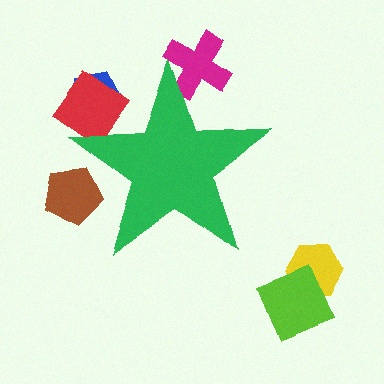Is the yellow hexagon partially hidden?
No, the yellow hexagon is fully visible.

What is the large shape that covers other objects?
A green star.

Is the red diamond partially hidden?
Yes, the red diamond is partially hidden behind the green star.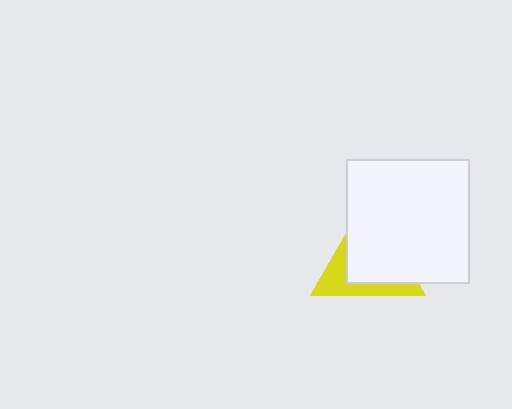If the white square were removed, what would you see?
You would see the complete yellow triangle.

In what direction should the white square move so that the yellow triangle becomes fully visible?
The white square should move toward the upper-right. That is the shortest direction to clear the overlap and leave the yellow triangle fully visible.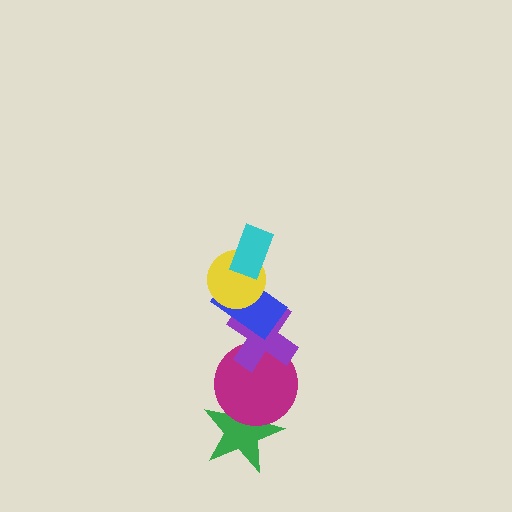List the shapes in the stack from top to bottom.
From top to bottom: the cyan rectangle, the yellow circle, the blue rectangle, the purple cross, the magenta circle, the green star.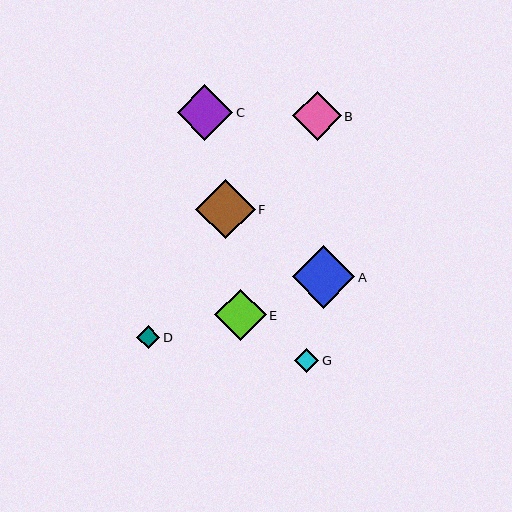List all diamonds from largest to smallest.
From largest to smallest: A, F, C, E, B, G, D.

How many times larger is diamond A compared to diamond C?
Diamond A is approximately 1.1 times the size of diamond C.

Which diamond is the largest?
Diamond A is the largest with a size of approximately 62 pixels.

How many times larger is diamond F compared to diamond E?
Diamond F is approximately 1.2 times the size of diamond E.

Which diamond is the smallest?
Diamond D is the smallest with a size of approximately 23 pixels.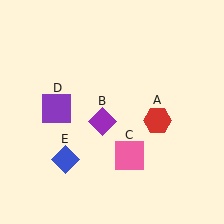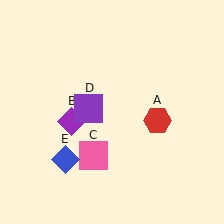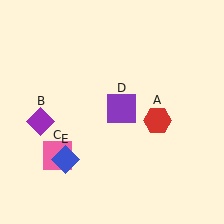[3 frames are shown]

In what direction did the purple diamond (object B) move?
The purple diamond (object B) moved left.